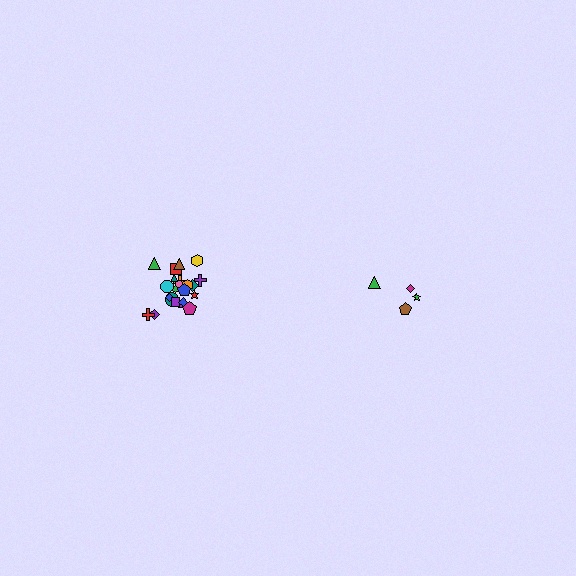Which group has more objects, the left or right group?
The left group.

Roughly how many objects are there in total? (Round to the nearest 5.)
Roughly 25 objects in total.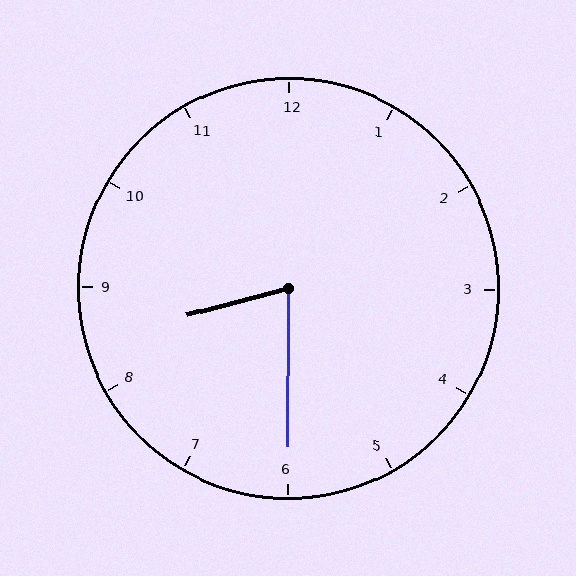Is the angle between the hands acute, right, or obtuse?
It is acute.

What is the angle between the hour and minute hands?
Approximately 75 degrees.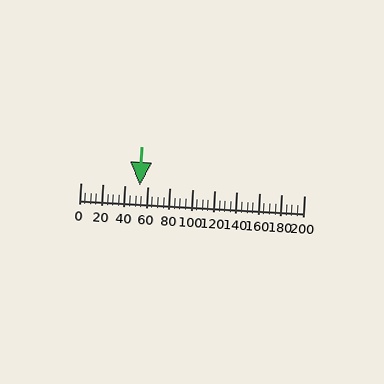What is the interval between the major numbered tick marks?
The major tick marks are spaced 20 units apart.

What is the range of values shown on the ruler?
The ruler shows values from 0 to 200.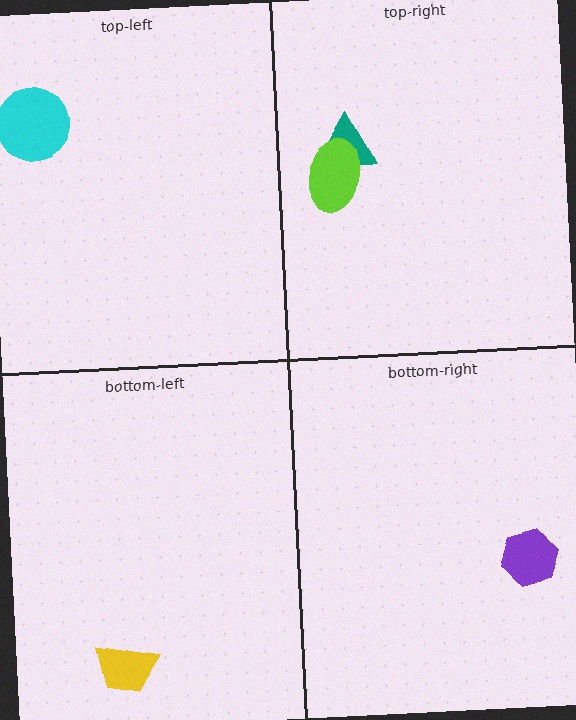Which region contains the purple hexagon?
The bottom-right region.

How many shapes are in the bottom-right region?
1.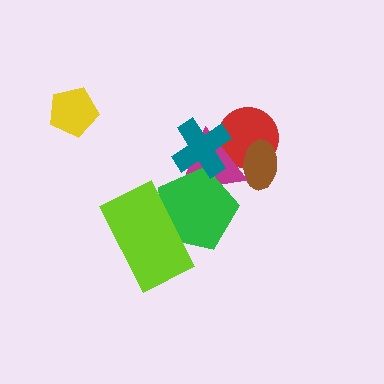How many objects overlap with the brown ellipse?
2 objects overlap with the brown ellipse.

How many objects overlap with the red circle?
3 objects overlap with the red circle.